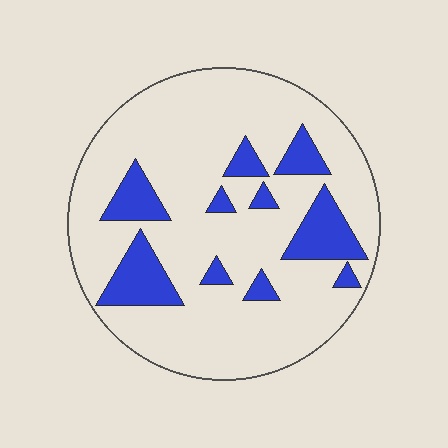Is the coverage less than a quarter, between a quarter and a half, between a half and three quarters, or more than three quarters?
Less than a quarter.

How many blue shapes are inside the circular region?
10.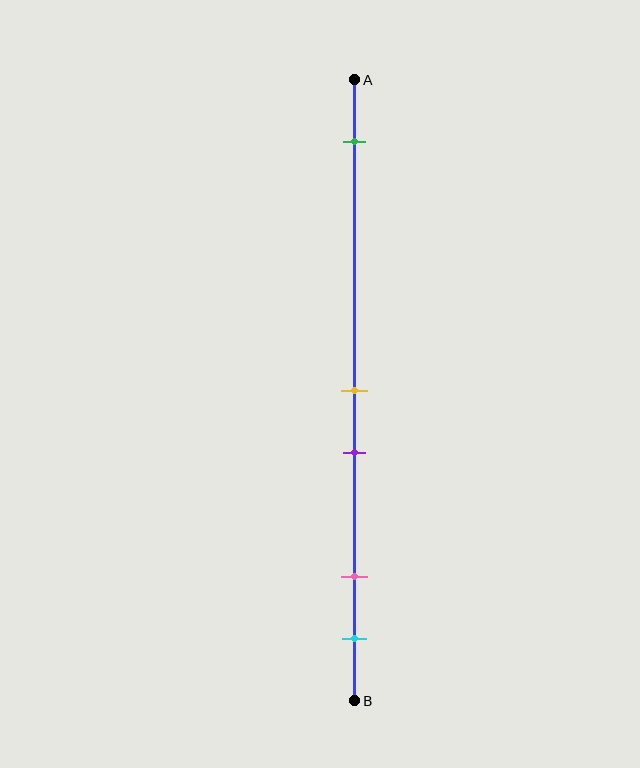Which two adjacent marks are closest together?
The yellow and purple marks are the closest adjacent pair.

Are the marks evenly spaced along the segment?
No, the marks are not evenly spaced.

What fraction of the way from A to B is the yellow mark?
The yellow mark is approximately 50% (0.5) of the way from A to B.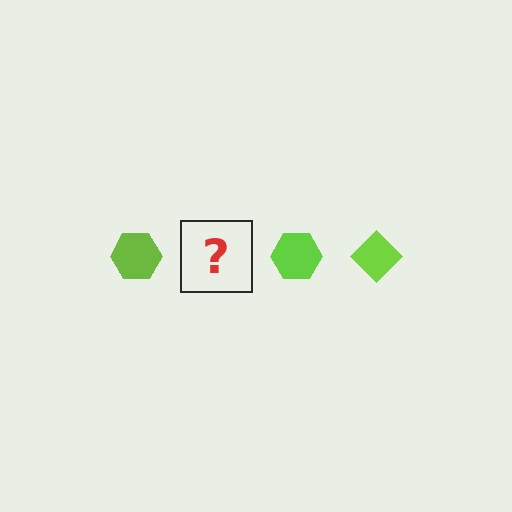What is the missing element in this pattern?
The missing element is a lime diamond.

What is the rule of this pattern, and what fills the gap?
The rule is that the pattern cycles through hexagon, diamond shapes in lime. The gap should be filled with a lime diamond.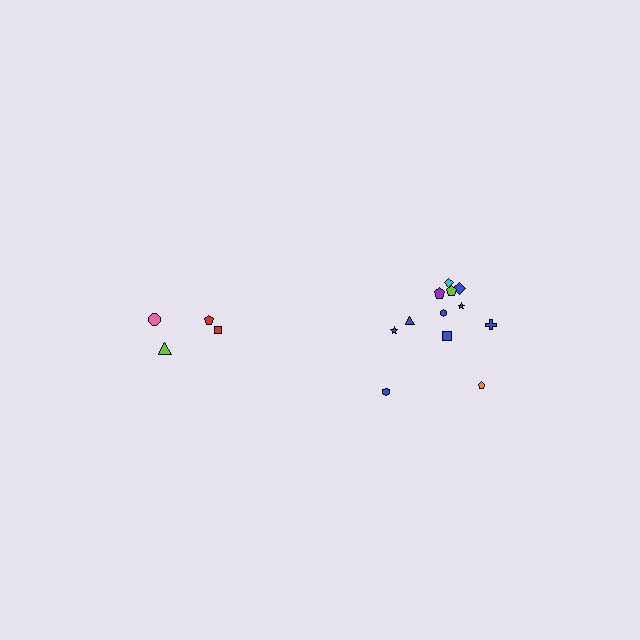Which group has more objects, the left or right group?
The right group.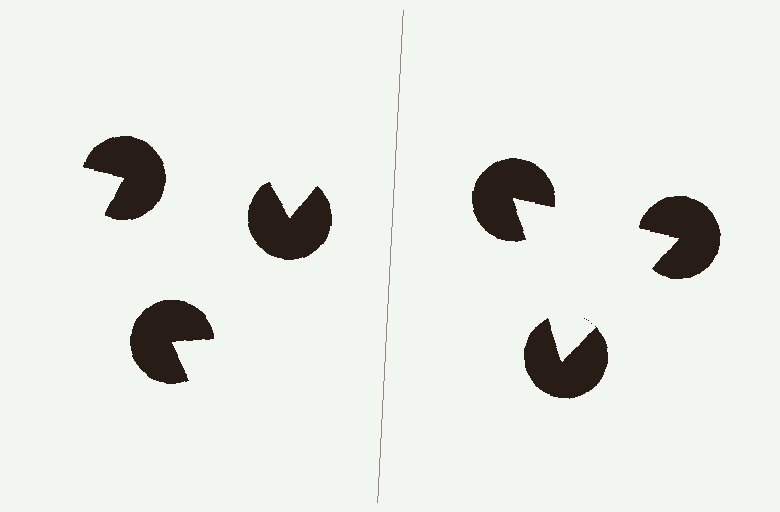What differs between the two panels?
The pac-man discs are positioned identically on both sides; only the wedge orientations differ. On the right they align to a triangle; on the left they are misaligned.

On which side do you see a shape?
An illusory triangle appears on the right side. On the left side the wedge cuts are rotated, so no coherent shape forms.